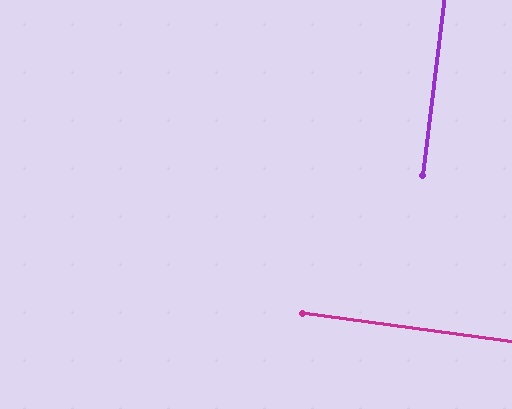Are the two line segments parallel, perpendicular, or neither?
Perpendicular — they meet at approximately 89°.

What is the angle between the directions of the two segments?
Approximately 89 degrees.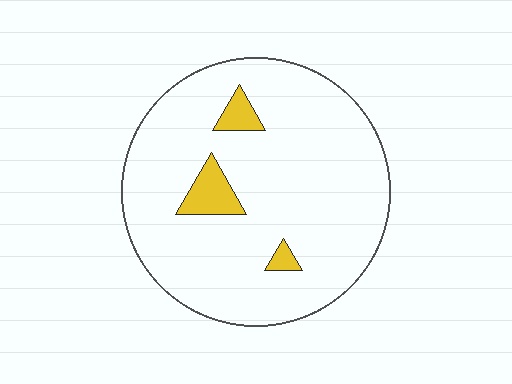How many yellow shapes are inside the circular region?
3.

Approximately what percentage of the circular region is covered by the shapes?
Approximately 5%.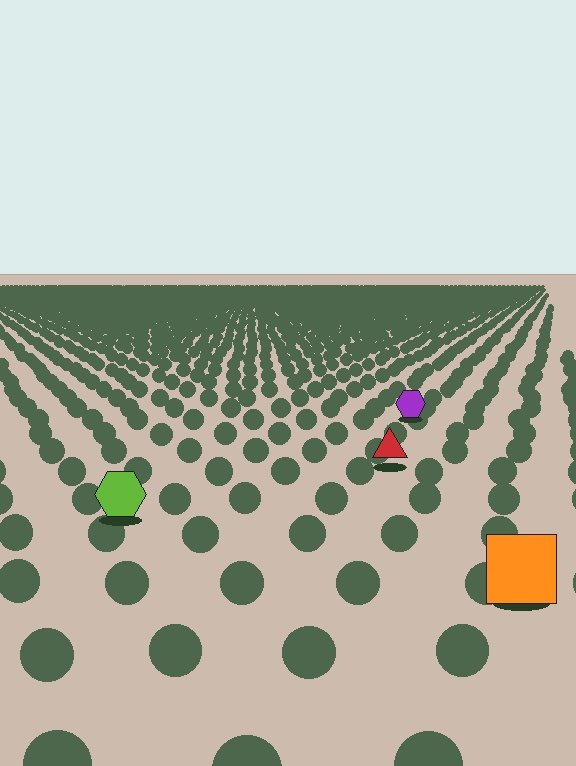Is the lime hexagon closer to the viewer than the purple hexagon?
Yes. The lime hexagon is closer — you can tell from the texture gradient: the ground texture is coarser near it.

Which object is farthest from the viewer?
The purple hexagon is farthest from the viewer. It appears smaller and the ground texture around it is denser.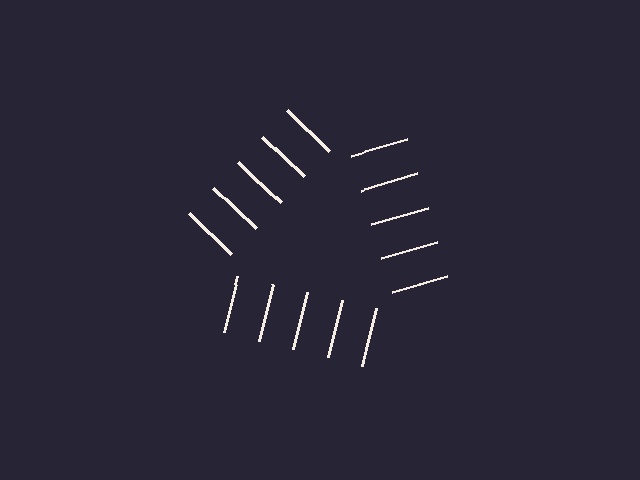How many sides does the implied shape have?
3 sides — the line-ends trace a triangle.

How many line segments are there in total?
15 — 5 along each of the 3 edges.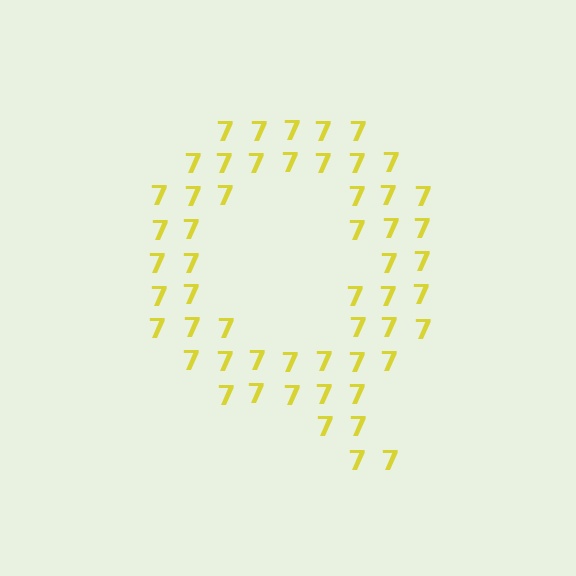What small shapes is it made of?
It is made of small digit 7's.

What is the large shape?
The large shape is the letter Q.